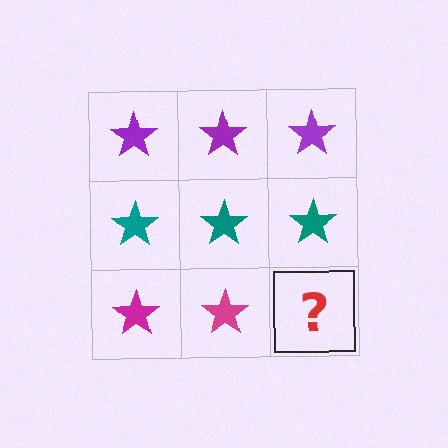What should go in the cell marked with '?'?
The missing cell should contain a magenta star.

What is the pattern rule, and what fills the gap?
The rule is that each row has a consistent color. The gap should be filled with a magenta star.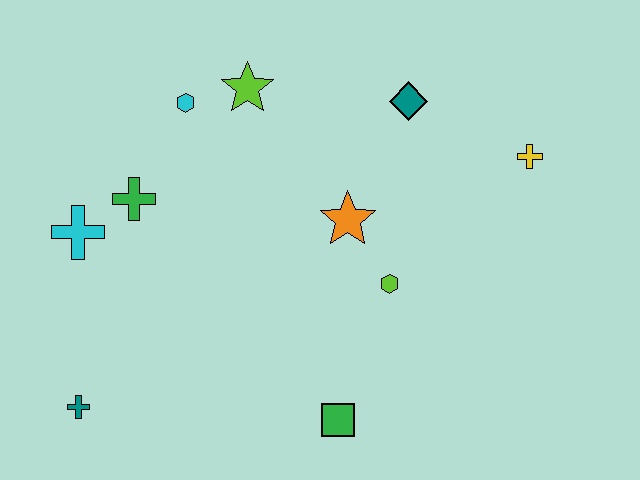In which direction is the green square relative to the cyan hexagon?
The green square is below the cyan hexagon.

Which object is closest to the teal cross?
The cyan cross is closest to the teal cross.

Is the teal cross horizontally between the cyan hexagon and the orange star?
No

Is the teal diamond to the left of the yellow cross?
Yes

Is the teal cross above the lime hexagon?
No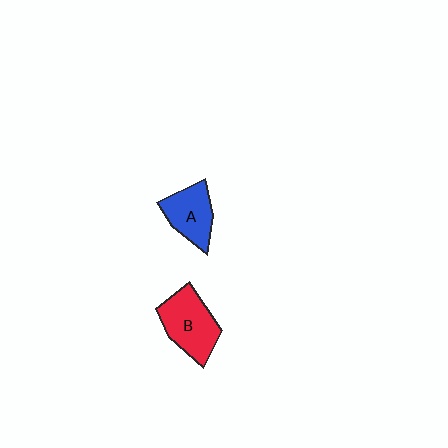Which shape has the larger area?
Shape B (red).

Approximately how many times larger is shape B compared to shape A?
Approximately 1.3 times.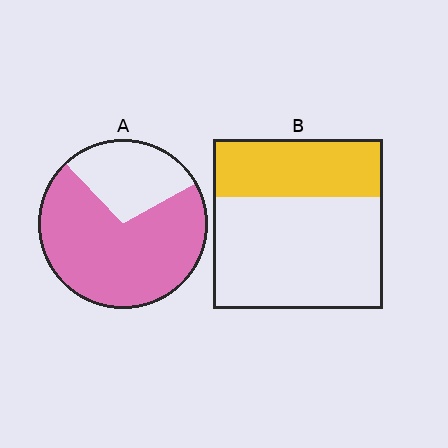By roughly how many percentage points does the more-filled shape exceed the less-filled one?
By roughly 35 percentage points (A over B).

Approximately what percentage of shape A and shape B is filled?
A is approximately 70% and B is approximately 35%.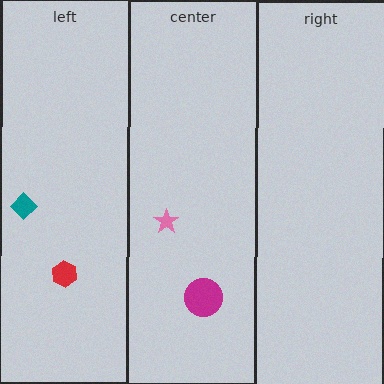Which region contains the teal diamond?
The left region.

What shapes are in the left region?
The red hexagon, the teal diamond.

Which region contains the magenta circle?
The center region.